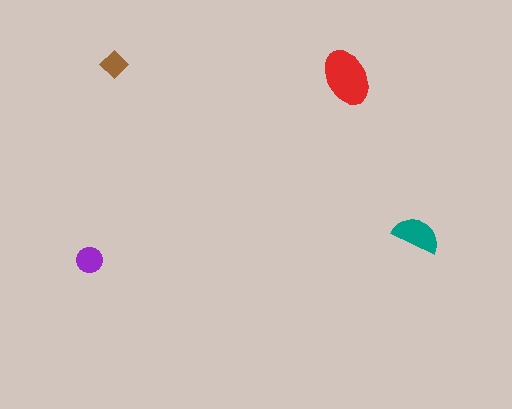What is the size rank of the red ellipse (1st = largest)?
1st.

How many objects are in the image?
There are 4 objects in the image.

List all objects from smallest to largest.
The brown diamond, the purple circle, the teal semicircle, the red ellipse.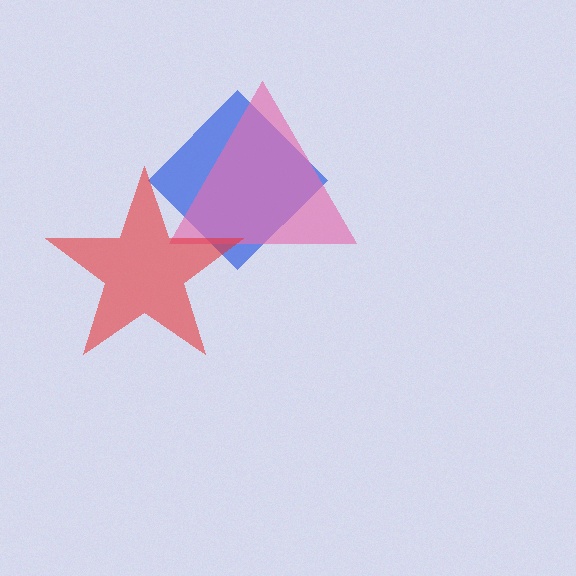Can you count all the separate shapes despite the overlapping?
Yes, there are 3 separate shapes.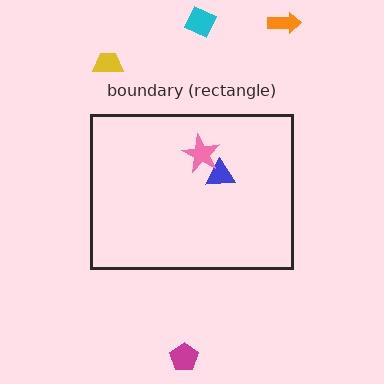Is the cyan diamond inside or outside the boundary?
Outside.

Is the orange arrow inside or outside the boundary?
Outside.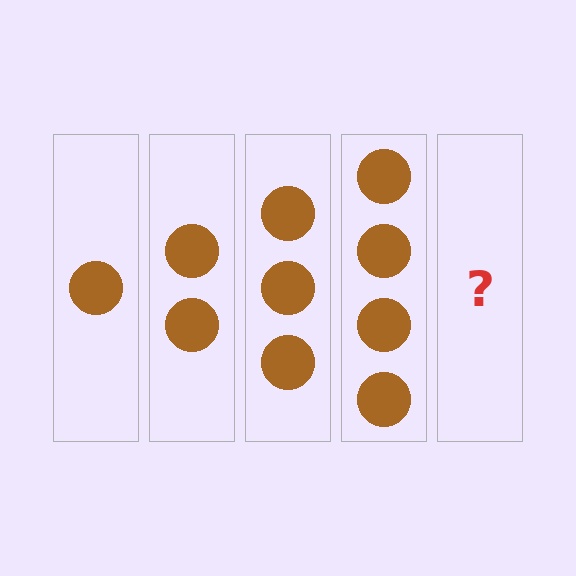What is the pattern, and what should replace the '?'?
The pattern is that each step adds one more circle. The '?' should be 5 circles.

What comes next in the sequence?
The next element should be 5 circles.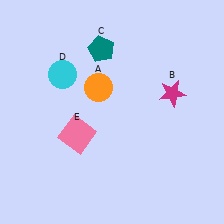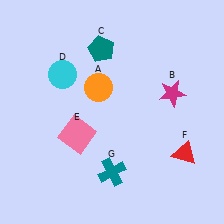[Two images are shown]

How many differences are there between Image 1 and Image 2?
There are 2 differences between the two images.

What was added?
A red triangle (F), a teal cross (G) were added in Image 2.